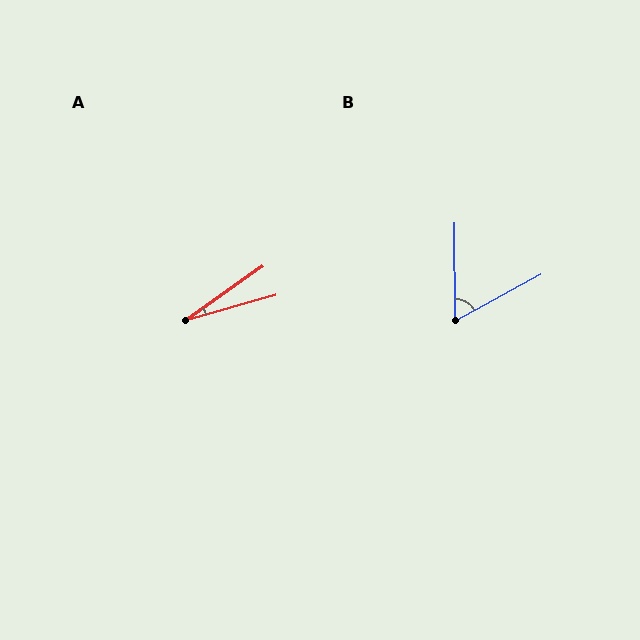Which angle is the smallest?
A, at approximately 19 degrees.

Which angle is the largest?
B, at approximately 62 degrees.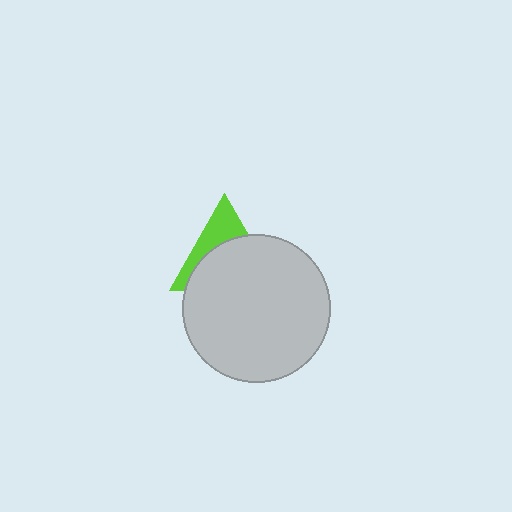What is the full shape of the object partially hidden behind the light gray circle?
The partially hidden object is a lime triangle.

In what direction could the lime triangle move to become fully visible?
The lime triangle could move up. That would shift it out from behind the light gray circle entirely.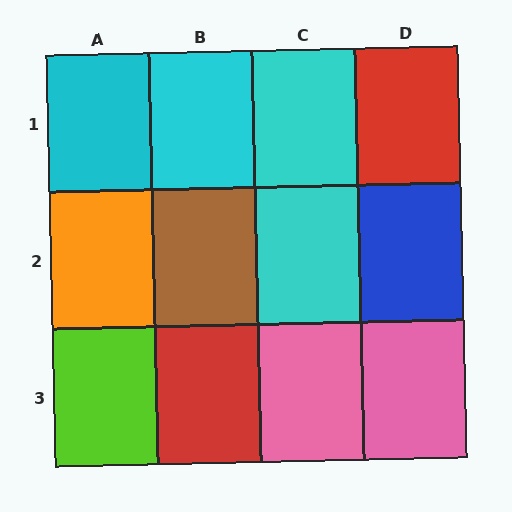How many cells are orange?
1 cell is orange.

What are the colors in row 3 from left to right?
Lime, red, pink, pink.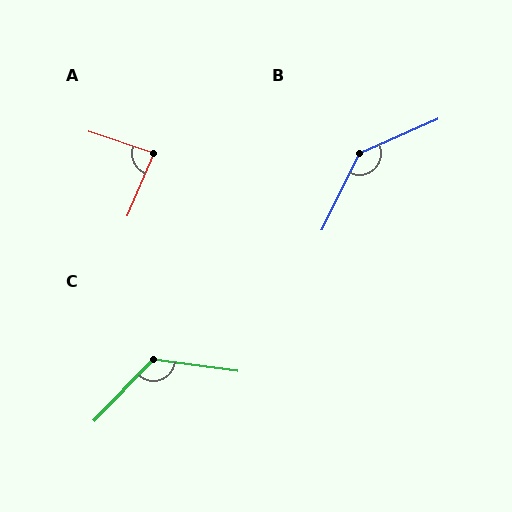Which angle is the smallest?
A, at approximately 85 degrees.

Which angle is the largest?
B, at approximately 140 degrees.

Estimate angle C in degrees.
Approximately 127 degrees.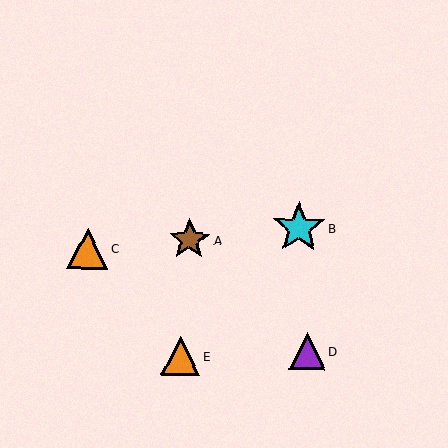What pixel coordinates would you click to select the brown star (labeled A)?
Click at (190, 240) to select the brown star A.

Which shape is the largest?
The cyan star (labeled B) is the largest.